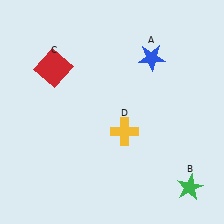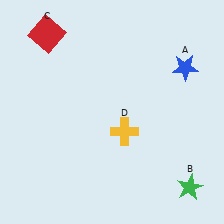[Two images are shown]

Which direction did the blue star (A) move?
The blue star (A) moved right.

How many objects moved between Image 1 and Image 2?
2 objects moved between the two images.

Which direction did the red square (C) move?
The red square (C) moved up.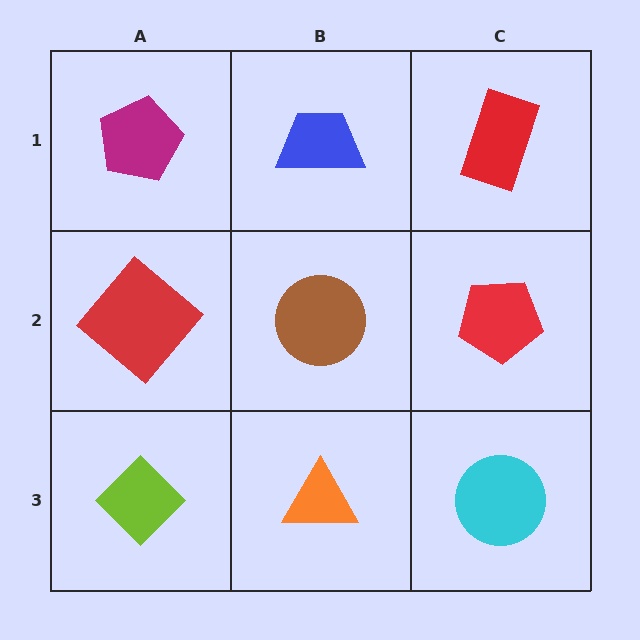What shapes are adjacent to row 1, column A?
A red diamond (row 2, column A), a blue trapezoid (row 1, column B).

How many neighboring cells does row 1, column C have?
2.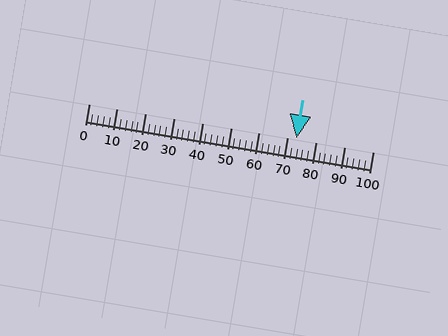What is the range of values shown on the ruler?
The ruler shows values from 0 to 100.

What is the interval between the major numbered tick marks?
The major tick marks are spaced 10 units apart.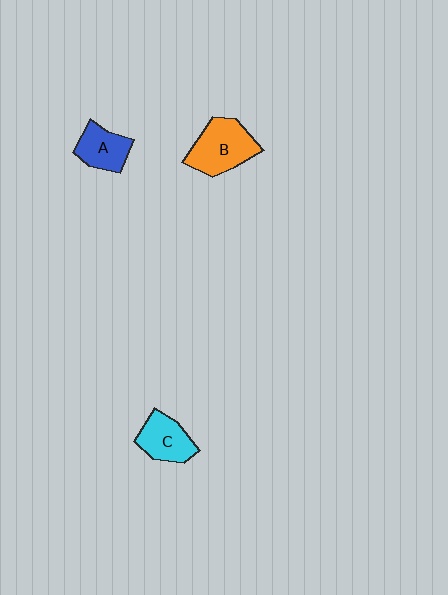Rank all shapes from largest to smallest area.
From largest to smallest: B (orange), C (cyan), A (blue).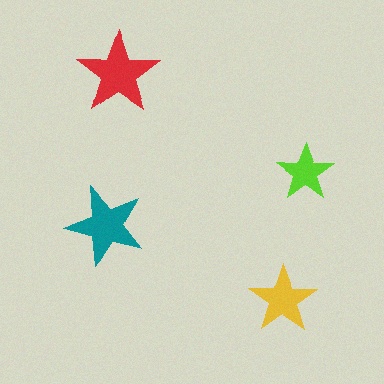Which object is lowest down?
The yellow star is bottommost.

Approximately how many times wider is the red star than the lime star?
About 1.5 times wider.